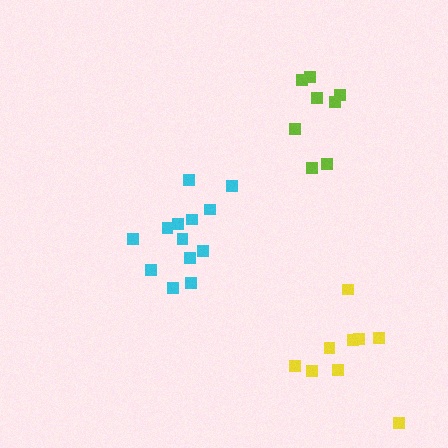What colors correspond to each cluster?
The clusters are colored: lime, cyan, yellow.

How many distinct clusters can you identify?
There are 3 distinct clusters.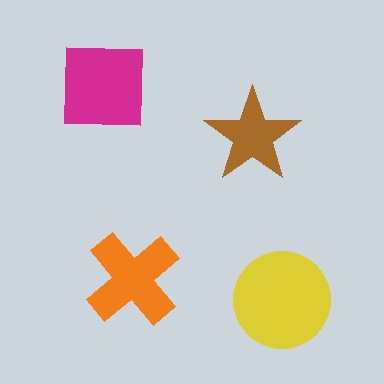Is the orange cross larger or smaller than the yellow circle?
Smaller.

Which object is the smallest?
The brown star.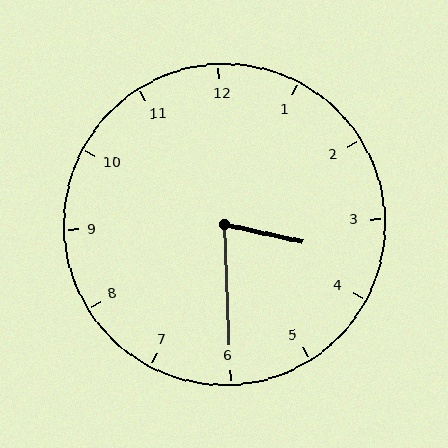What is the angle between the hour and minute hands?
Approximately 75 degrees.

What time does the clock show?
3:30.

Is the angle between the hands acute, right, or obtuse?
It is acute.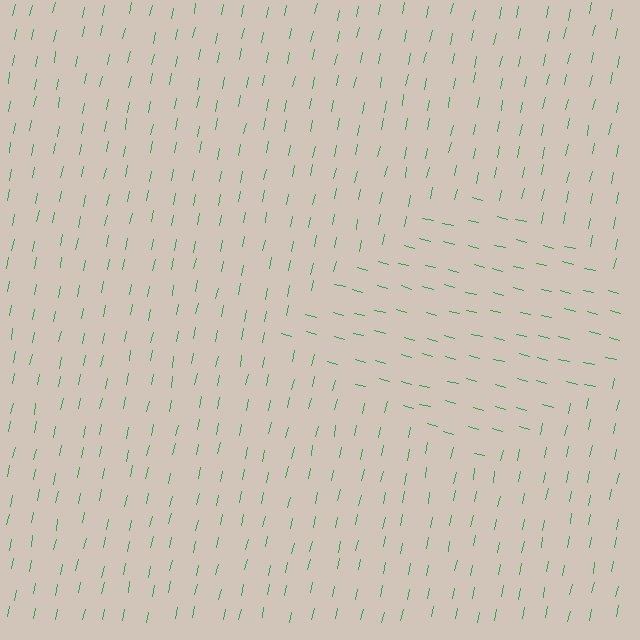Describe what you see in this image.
The image is filled with small green line segments. A diamond region in the image has lines oriented differently from the surrounding lines, creating a visible texture boundary.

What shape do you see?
I see a diamond.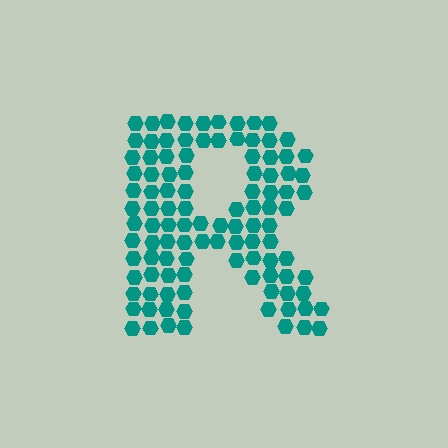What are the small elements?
The small elements are hexagons.